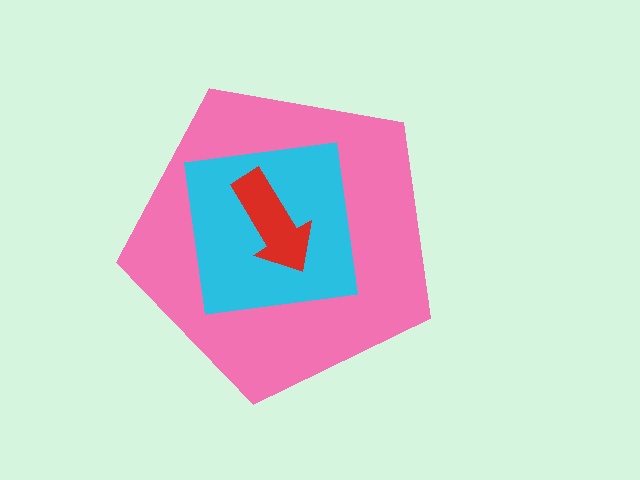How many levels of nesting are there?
3.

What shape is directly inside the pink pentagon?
The cyan square.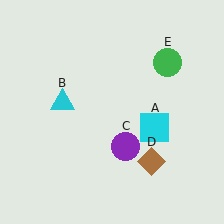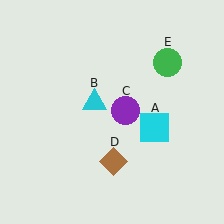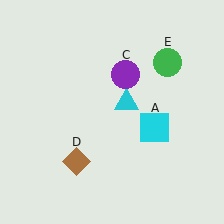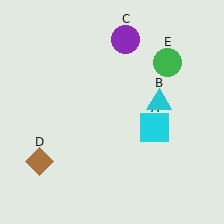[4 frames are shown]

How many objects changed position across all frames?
3 objects changed position: cyan triangle (object B), purple circle (object C), brown diamond (object D).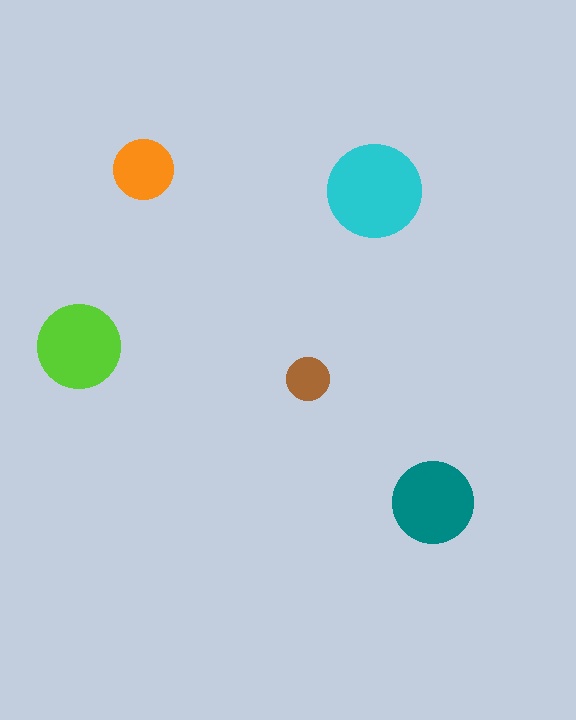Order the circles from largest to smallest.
the cyan one, the lime one, the teal one, the orange one, the brown one.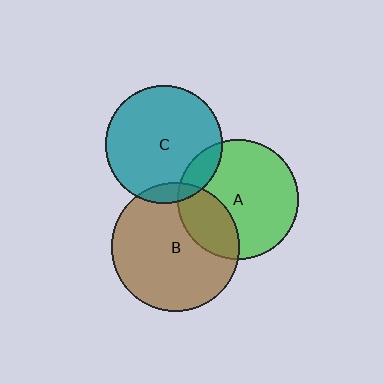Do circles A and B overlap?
Yes.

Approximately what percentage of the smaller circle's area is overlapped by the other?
Approximately 25%.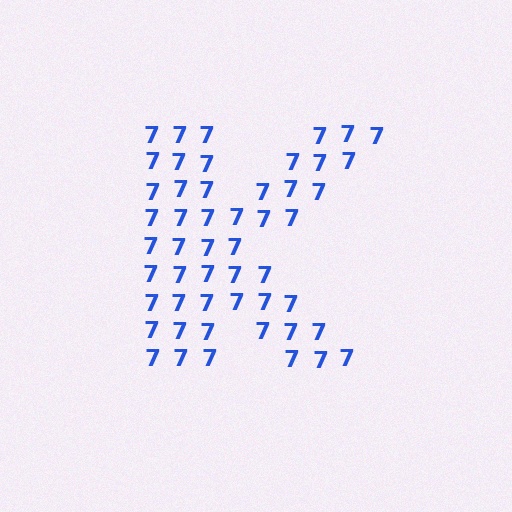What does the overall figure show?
The overall figure shows the letter K.